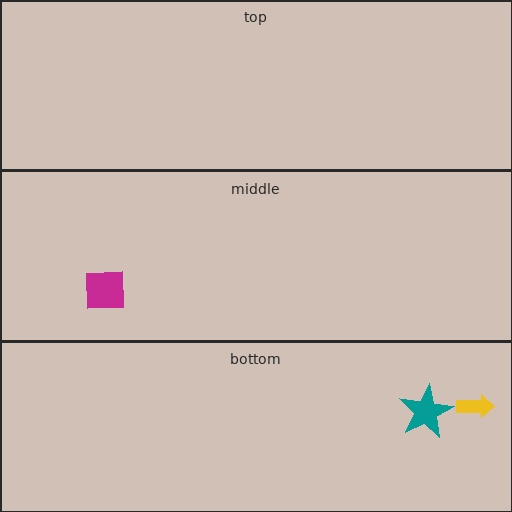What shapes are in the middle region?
The magenta square.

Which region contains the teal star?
The bottom region.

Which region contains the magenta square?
The middle region.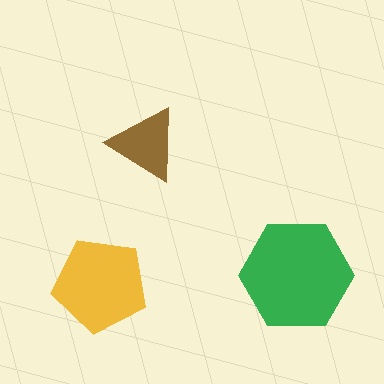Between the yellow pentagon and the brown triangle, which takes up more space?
The yellow pentagon.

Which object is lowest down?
The yellow pentagon is bottommost.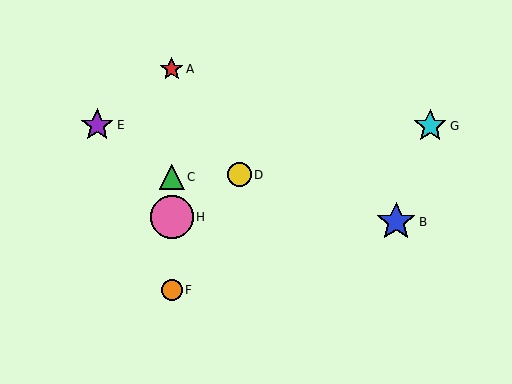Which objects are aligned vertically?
Objects A, C, F, H are aligned vertically.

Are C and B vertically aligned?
No, C is at x≈172 and B is at x≈396.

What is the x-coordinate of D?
Object D is at x≈239.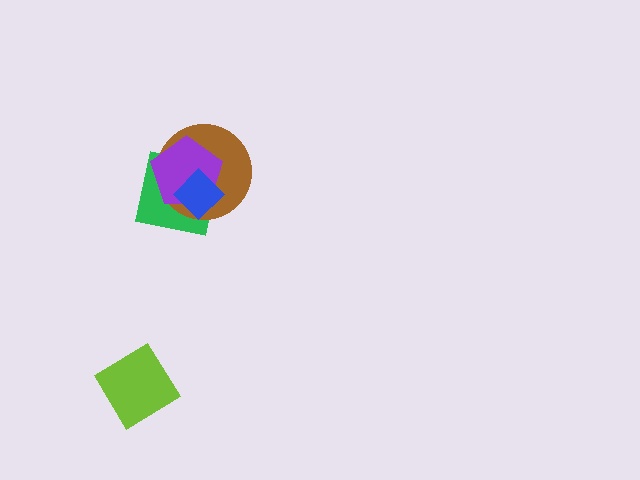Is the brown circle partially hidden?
Yes, it is partially covered by another shape.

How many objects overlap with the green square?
3 objects overlap with the green square.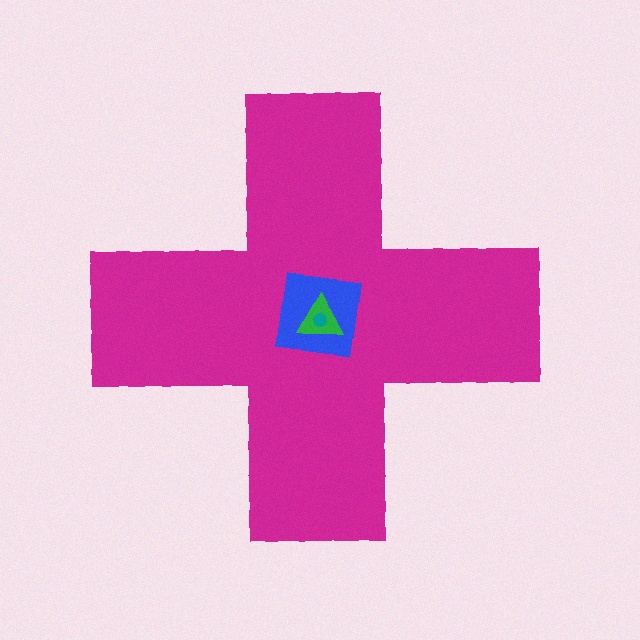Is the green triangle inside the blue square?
Yes.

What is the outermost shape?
The magenta cross.